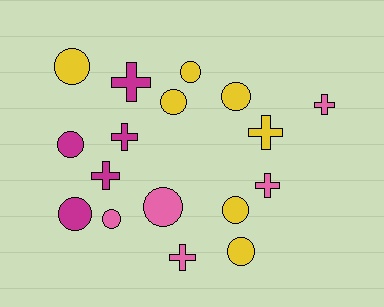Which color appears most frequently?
Yellow, with 7 objects.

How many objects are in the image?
There are 17 objects.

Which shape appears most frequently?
Circle, with 10 objects.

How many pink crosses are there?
There are 3 pink crosses.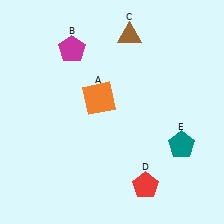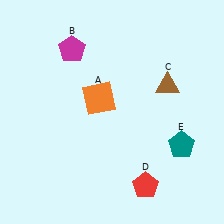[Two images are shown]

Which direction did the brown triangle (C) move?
The brown triangle (C) moved down.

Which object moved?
The brown triangle (C) moved down.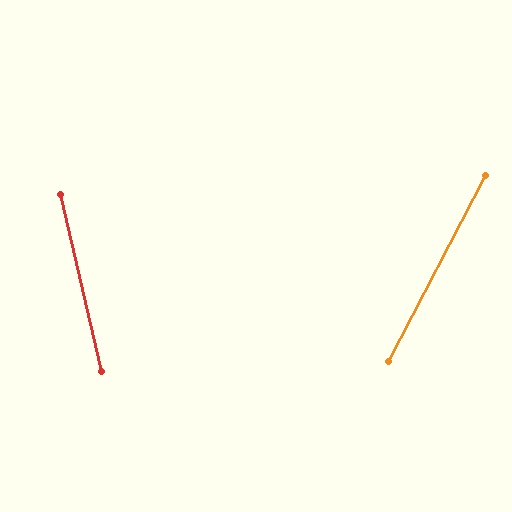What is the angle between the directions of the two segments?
Approximately 41 degrees.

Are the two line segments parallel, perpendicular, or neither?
Neither parallel nor perpendicular — they differ by about 41°.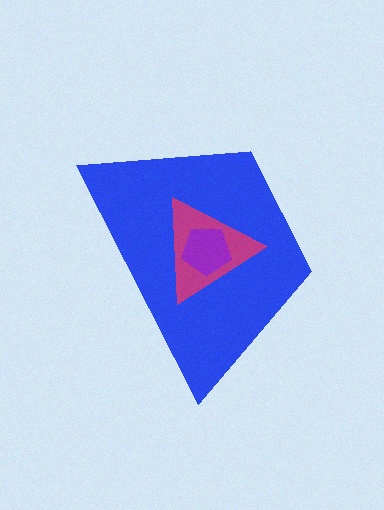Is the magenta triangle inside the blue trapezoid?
Yes.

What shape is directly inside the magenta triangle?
The purple pentagon.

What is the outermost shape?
The blue trapezoid.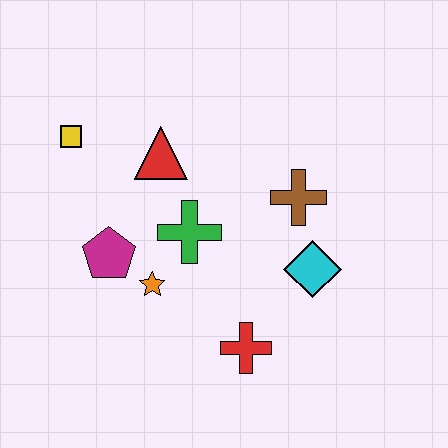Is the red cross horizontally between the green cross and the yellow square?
No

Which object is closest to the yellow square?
The red triangle is closest to the yellow square.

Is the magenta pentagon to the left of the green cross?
Yes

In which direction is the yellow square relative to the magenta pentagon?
The yellow square is above the magenta pentagon.